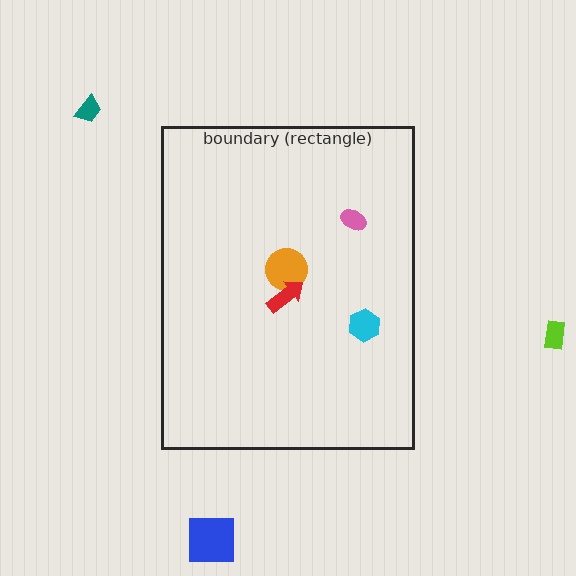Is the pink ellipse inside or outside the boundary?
Inside.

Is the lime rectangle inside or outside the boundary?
Outside.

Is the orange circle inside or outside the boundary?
Inside.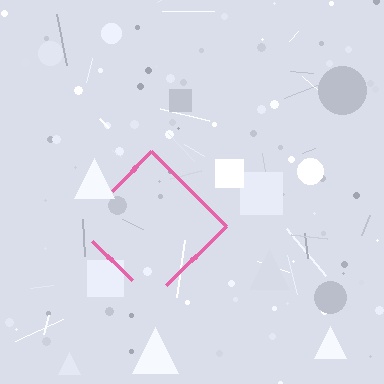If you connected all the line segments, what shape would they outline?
They would outline a diamond.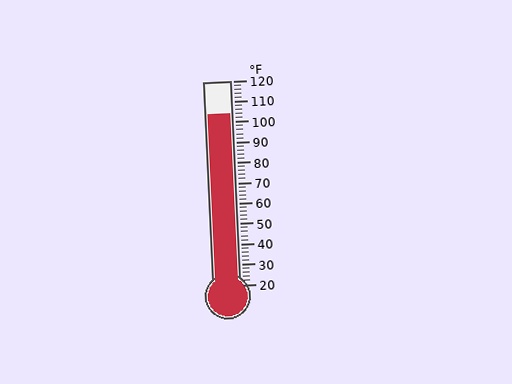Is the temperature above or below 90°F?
The temperature is above 90°F.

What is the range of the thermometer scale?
The thermometer scale ranges from 20°F to 120°F.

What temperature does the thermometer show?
The thermometer shows approximately 104°F.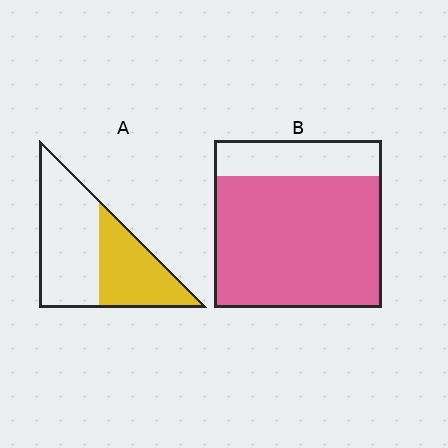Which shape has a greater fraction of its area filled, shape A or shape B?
Shape B.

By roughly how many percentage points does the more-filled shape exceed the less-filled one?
By roughly 35 percentage points (B over A).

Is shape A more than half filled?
No.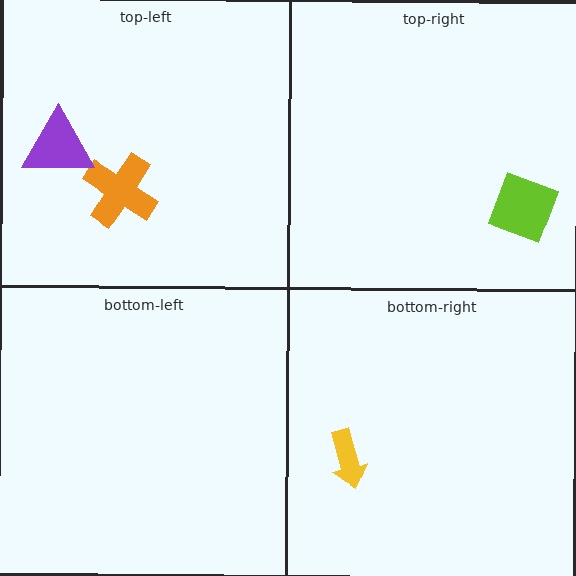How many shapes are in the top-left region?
2.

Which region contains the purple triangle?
The top-left region.